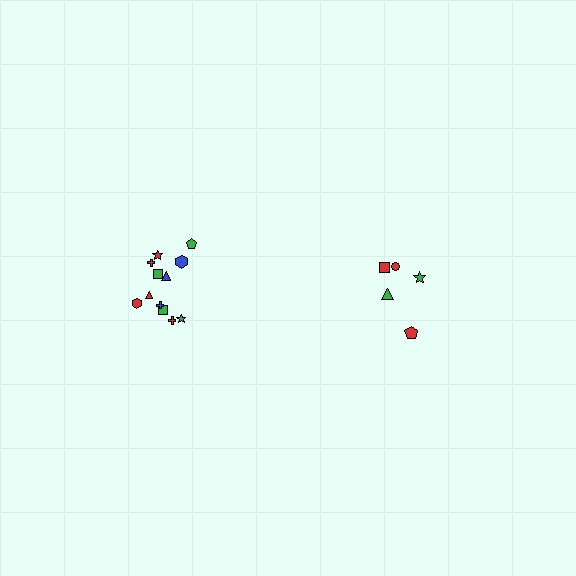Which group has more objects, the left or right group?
The left group.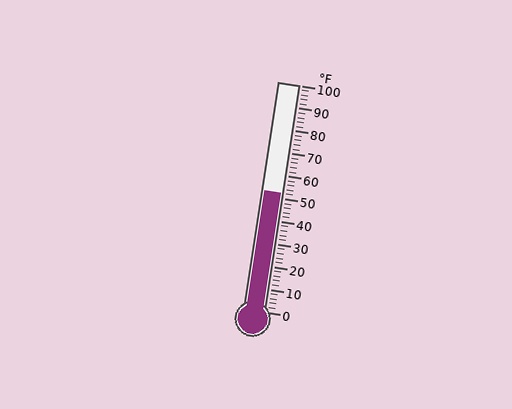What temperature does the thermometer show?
The thermometer shows approximately 52°F.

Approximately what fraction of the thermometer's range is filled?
The thermometer is filled to approximately 50% of its range.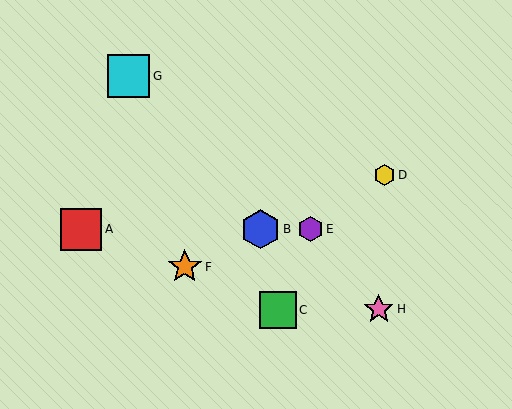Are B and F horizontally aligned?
No, B is at y≈229 and F is at y≈267.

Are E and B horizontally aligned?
Yes, both are at y≈229.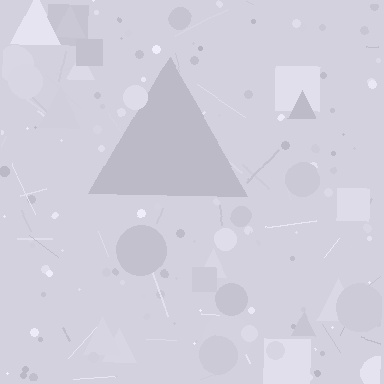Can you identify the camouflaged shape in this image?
The camouflaged shape is a triangle.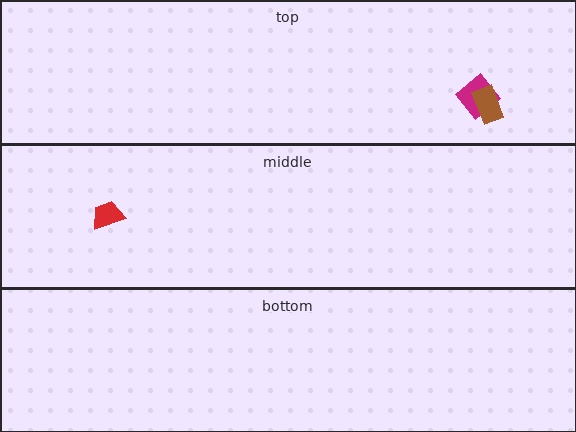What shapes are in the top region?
The magenta diamond, the brown rectangle.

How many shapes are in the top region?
2.